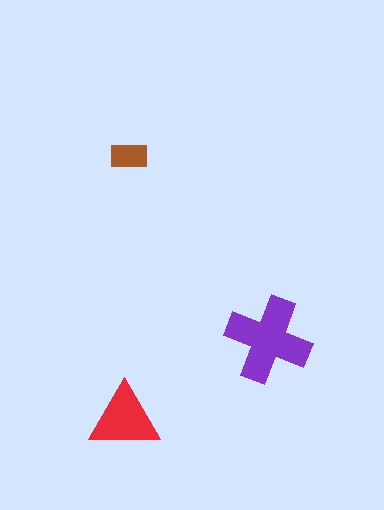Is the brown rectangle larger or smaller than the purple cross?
Smaller.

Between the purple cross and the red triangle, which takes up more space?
The purple cross.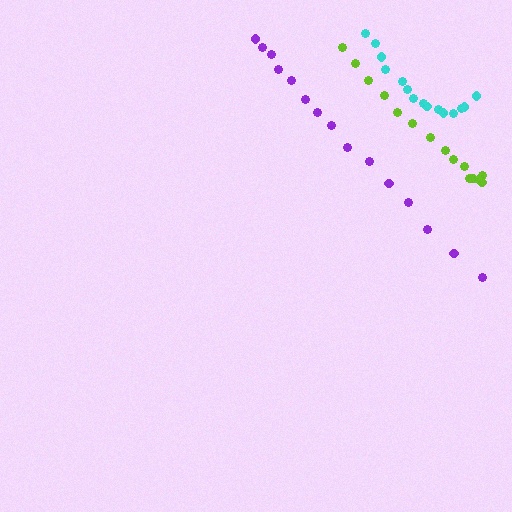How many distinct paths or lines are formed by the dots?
There are 3 distinct paths.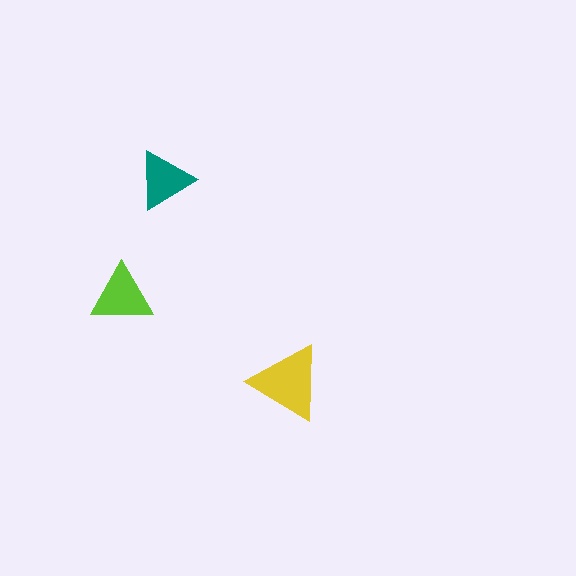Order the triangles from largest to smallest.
the yellow one, the lime one, the teal one.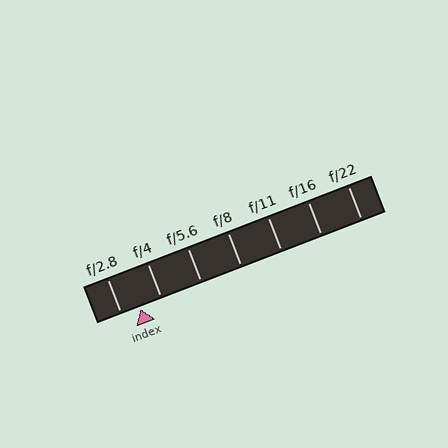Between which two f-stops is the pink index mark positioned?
The index mark is between f/2.8 and f/4.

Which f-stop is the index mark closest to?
The index mark is closest to f/2.8.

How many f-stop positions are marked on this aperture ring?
There are 7 f-stop positions marked.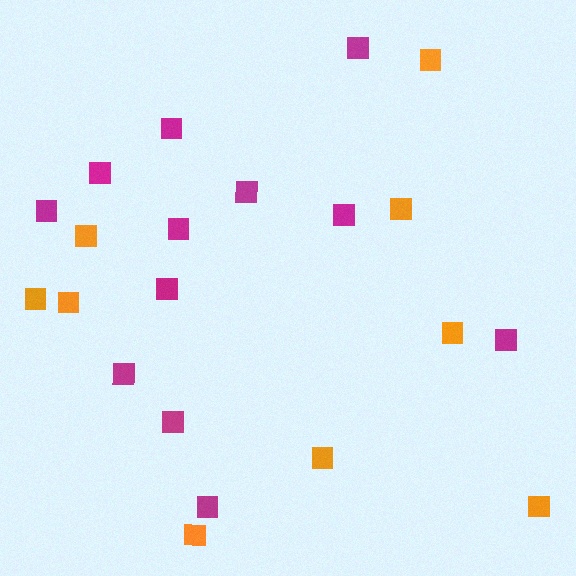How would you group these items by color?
There are 2 groups: one group of orange squares (9) and one group of magenta squares (12).